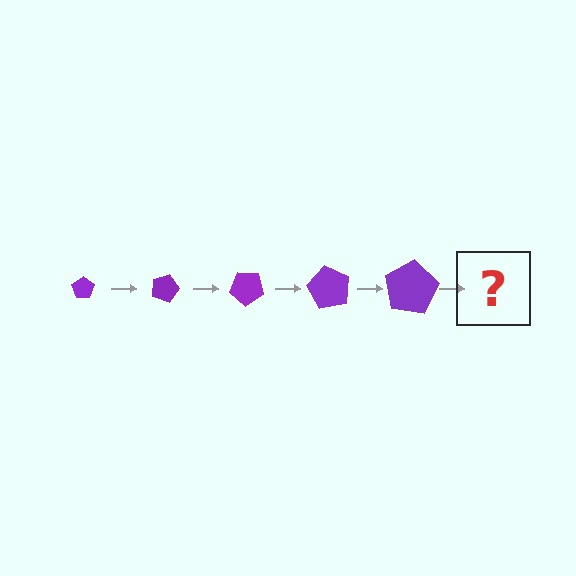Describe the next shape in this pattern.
It should be a pentagon, larger than the previous one and rotated 100 degrees from the start.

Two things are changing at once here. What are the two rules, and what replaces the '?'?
The two rules are that the pentagon grows larger each step and it rotates 20 degrees each step. The '?' should be a pentagon, larger than the previous one and rotated 100 degrees from the start.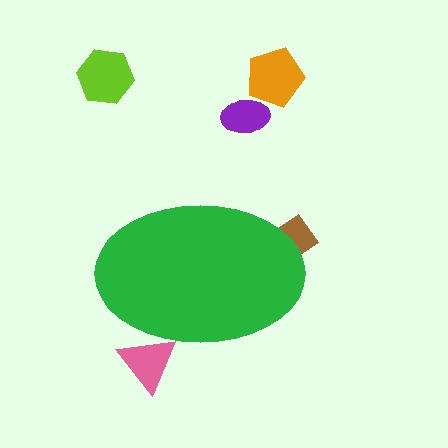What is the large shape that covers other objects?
A green ellipse.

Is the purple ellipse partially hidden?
No, the purple ellipse is fully visible.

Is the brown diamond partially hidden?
Yes, the brown diamond is partially hidden behind the green ellipse.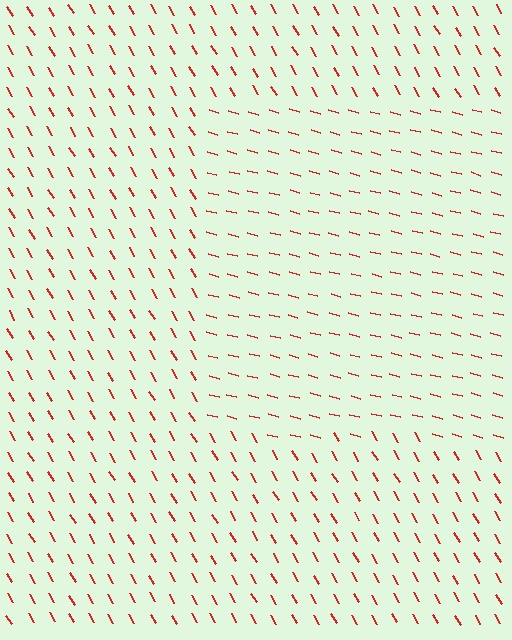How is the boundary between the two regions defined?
The boundary is defined purely by a change in line orientation (approximately 45 degrees difference). All lines are the same color and thickness.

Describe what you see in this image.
The image is filled with small red line segments. A rectangle region in the image has lines oriented differently from the surrounding lines, creating a visible texture boundary.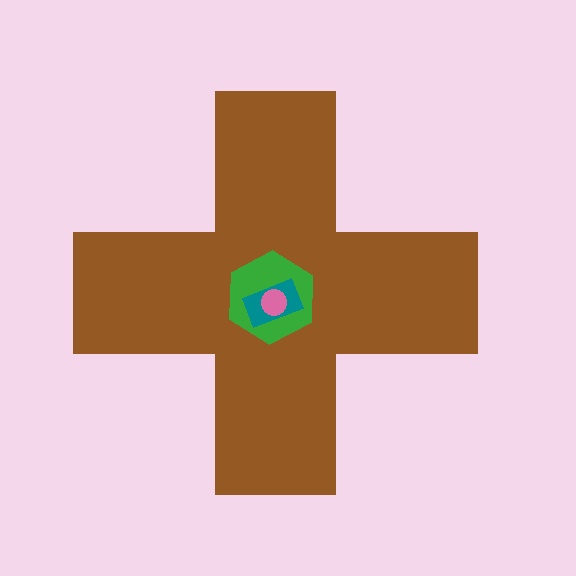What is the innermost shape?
The pink circle.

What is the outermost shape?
The brown cross.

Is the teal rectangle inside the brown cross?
Yes.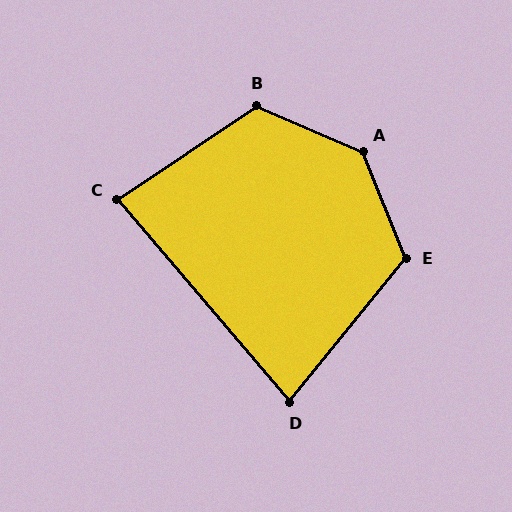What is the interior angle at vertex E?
Approximately 119 degrees (obtuse).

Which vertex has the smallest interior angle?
D, at approximately 79 degrees.